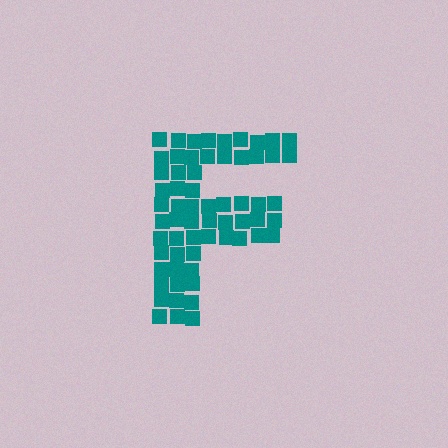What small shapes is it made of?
It is made of small squares.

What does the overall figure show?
The overall figure shows the letter F.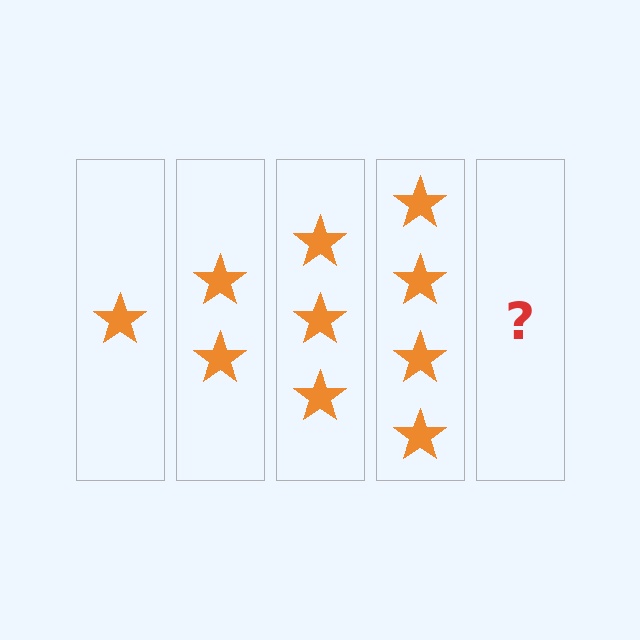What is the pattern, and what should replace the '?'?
The pattern is that each step adds one more star. The '?' should be 5 stars.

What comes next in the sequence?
The next element should be 5 stars.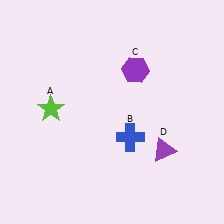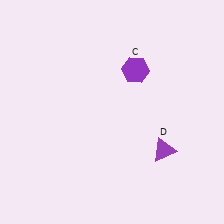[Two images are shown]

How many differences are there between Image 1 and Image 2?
There are 2 differences between the two images.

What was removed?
The lime star (A), the blue cross (B) were removed in Image 2.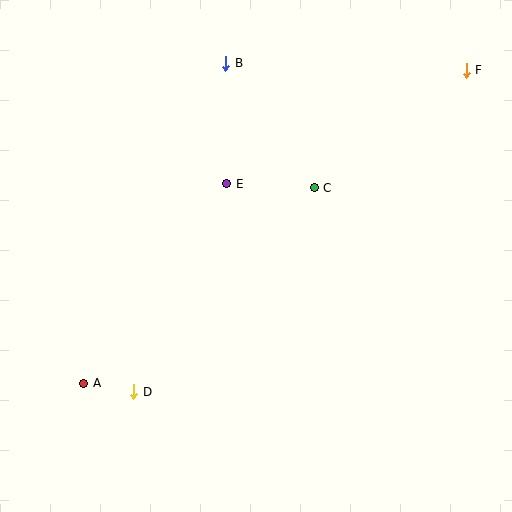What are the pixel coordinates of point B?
Point B is at (226, 63).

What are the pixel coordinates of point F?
Point F is at (466, 70).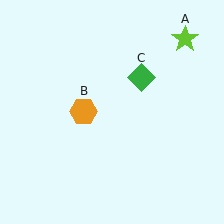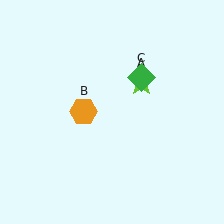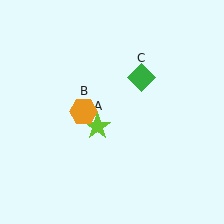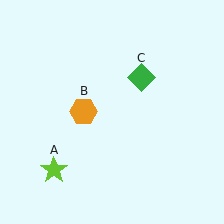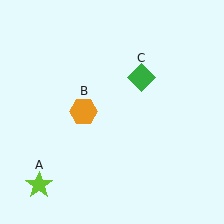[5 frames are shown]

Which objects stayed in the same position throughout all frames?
Orange hexagon (object B) and green diamond (object C) remained stationary.